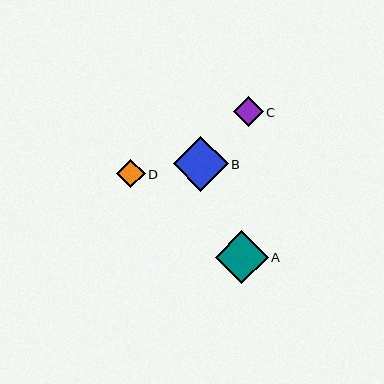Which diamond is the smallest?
Diamond D is the smallest with a size of approximately 28 pixels.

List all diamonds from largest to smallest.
From largest to smallest: B, A, C, D.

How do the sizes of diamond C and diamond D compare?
Diamond C and diamond D are approximately the same size.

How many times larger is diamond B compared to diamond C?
Diamond B is approximately 1.9 times the size of diamond C.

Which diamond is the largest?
Diamond B is the largest with a size of approximately 55 pixels.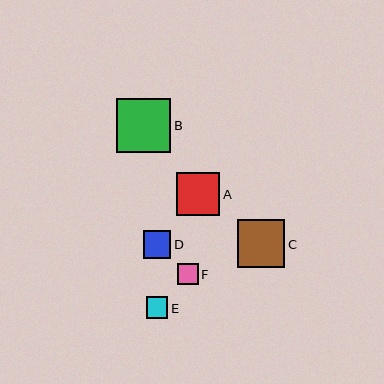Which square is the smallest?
Square F is the smallest with a size of approximately 21 pixels.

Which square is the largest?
Square B is the largest with a size of approximately 55 pixels.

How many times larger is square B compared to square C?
Square B is approximately 1.1 times the size of square C.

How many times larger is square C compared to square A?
Square C is approximately 1.1 times the size of square A.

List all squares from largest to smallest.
From largest to smallest: B, C, A, D, E, F.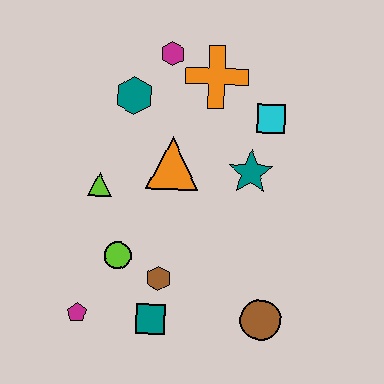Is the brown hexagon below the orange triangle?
Yes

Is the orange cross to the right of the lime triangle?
Yes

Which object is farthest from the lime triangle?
The brown circle is farthest from the lime triangle.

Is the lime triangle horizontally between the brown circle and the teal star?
No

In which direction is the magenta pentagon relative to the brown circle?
The magenta pentagon is to the left of the brown circle.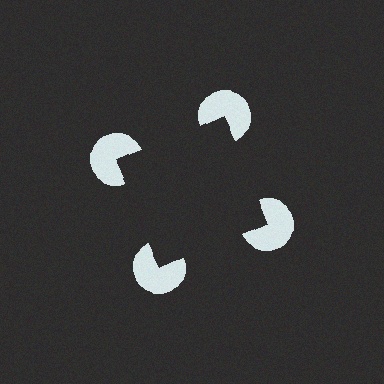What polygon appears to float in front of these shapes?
An illusory square — its edges are inferred from the aligned wedge cuts in the pac-man discs, not physically drawn.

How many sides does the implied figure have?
4 sides.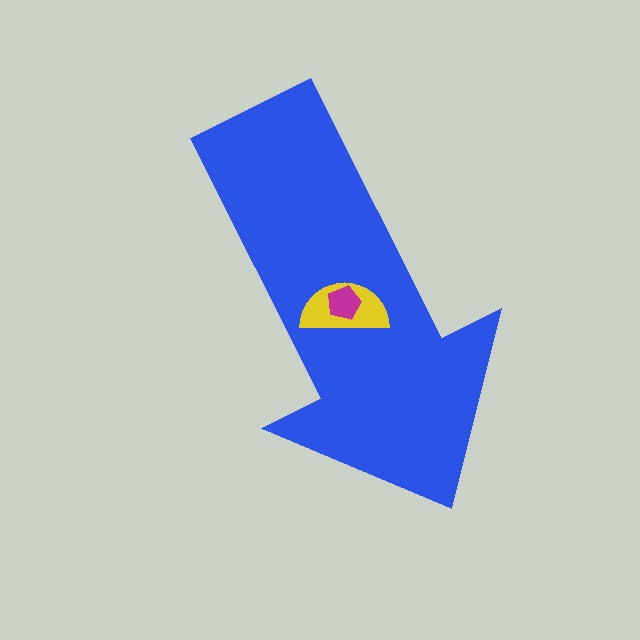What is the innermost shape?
The magenta pentagon.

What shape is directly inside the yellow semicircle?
The magenta pentagon.